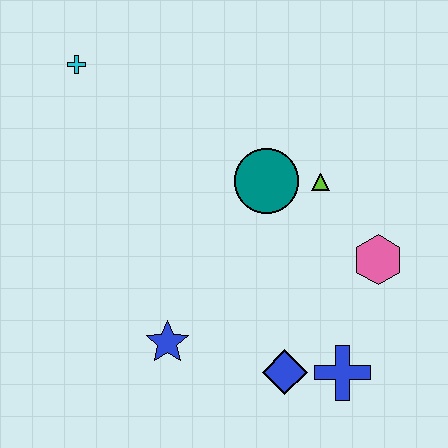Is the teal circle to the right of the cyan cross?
Yes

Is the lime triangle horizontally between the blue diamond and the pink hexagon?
Yes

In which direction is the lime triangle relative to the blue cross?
The lime triangle is above the blue cross.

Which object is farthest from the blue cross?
The cyan cross is farthest from the blue cross.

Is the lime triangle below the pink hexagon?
No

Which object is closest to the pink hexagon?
The lime triangle is closest to the pink hexagon.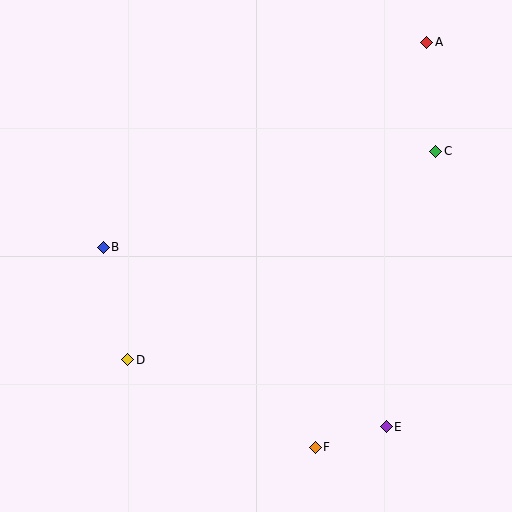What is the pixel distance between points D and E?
The distance between D and E is 267 pixels.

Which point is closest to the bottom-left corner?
Point D is closest to the bottom-left corner.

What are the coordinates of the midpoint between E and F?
The midpoint between E and F is at (351, 437).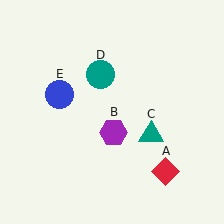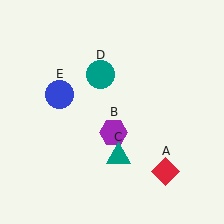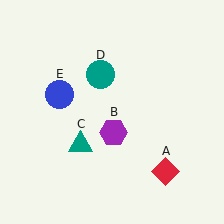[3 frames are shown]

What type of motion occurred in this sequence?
The teal triangle (object C) rotated clockwise around the center of the scene.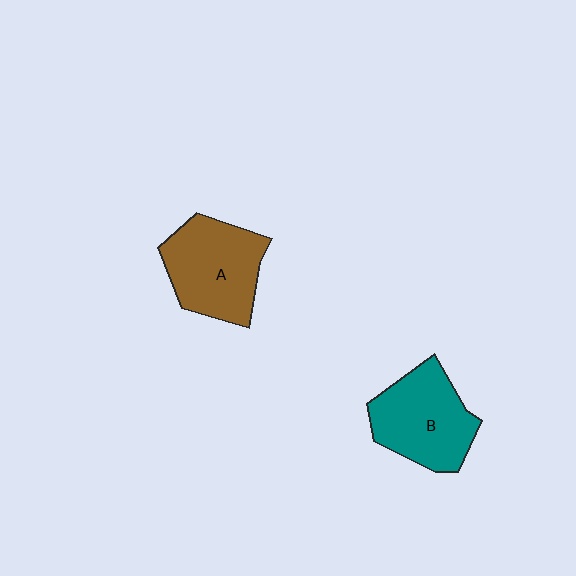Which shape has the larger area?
Shape A (brown).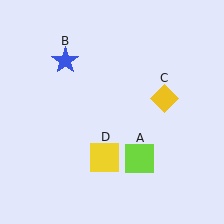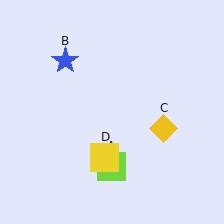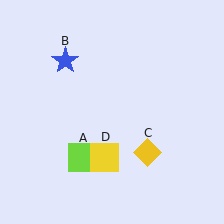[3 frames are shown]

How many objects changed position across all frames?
2 objects changed position: lime square (object A), yellow diamond (object C).